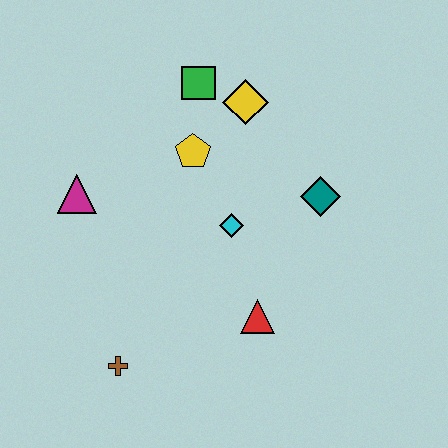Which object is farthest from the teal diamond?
The brown cross is farthest from the teal diamond.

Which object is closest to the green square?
The yellow diamond is closest to the green square.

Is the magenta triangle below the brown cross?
No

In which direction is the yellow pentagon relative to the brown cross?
The yellow pentagon is above the brown cross.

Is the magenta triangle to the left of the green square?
Yes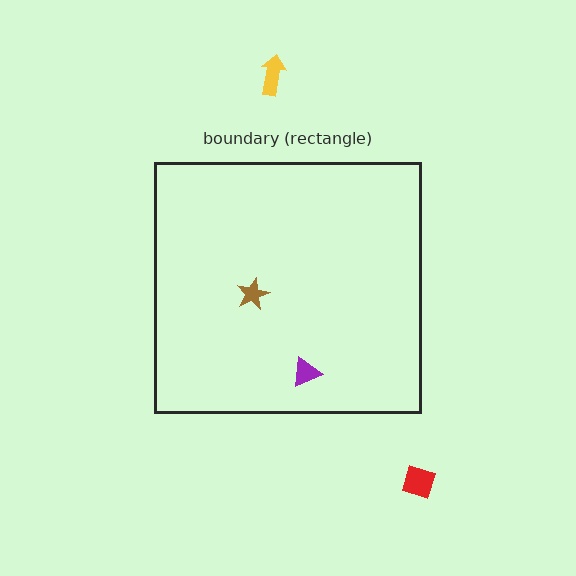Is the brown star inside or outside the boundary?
Inside.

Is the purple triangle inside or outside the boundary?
Inside.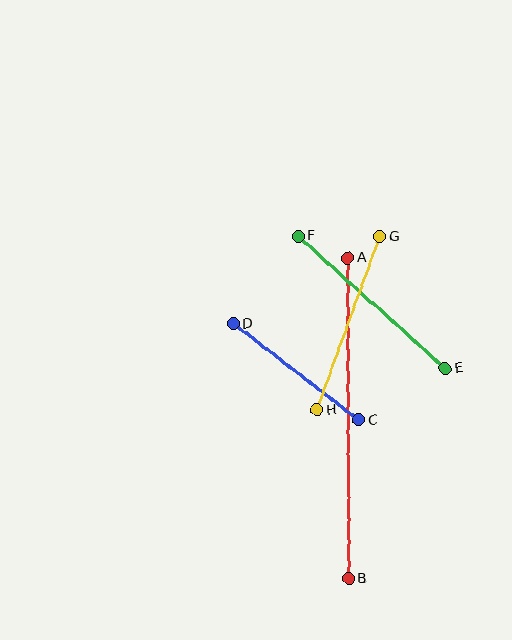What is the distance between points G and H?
The distance is approximately 184 pixels.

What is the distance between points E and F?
The distance is approximately 198 pixels.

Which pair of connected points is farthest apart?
Points A and B are farthest apart.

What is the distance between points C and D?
The distance is approximately 158 pixels.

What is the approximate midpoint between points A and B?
The midpoint is at approximately (348, 418) pixels.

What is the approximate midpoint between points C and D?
The midpoint is at approximately (296, 372) pixels.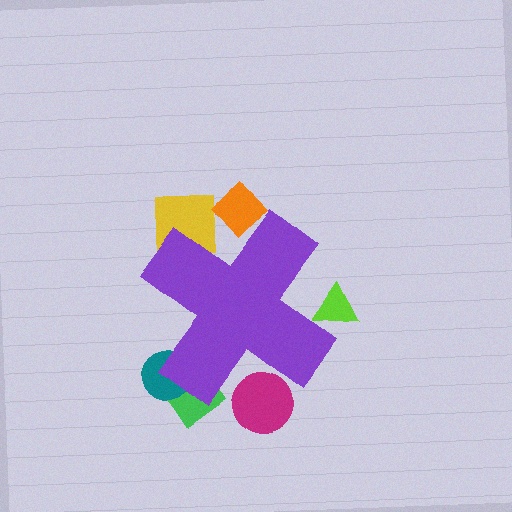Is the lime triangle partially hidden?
Yes, the lime triangle is partially hidden behind the purple cross.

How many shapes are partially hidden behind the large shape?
6 shapes are partially hidden.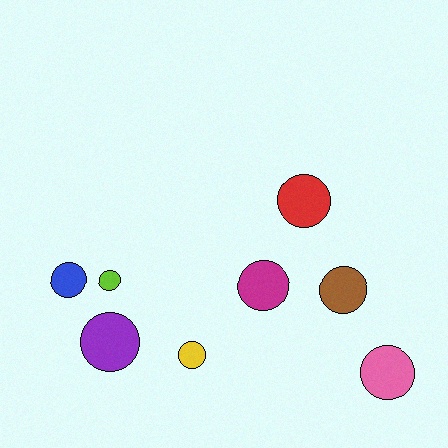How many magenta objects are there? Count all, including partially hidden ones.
There is 1 magenta object.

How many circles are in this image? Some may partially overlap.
There are 8 circles.